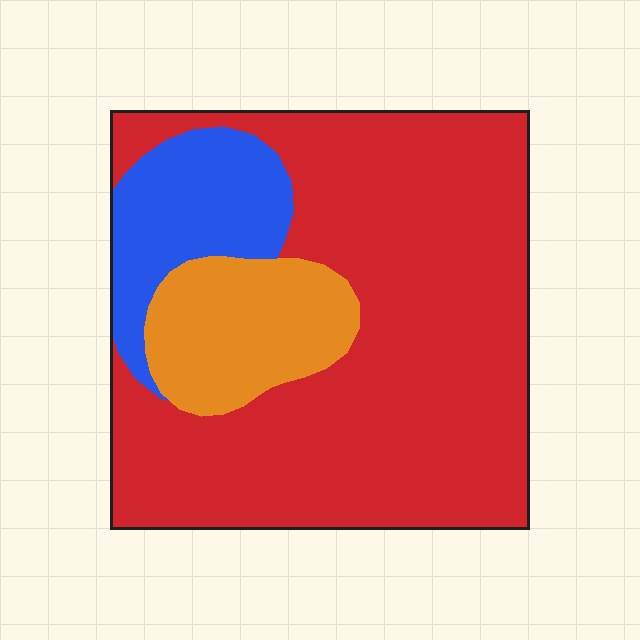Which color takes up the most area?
Red, at roughly 70%.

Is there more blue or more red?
Red.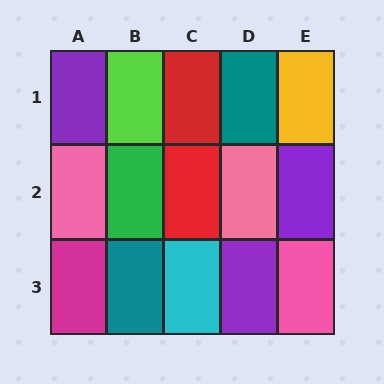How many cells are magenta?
1 cell is magenta.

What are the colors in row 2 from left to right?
Pink, green, red, pink, purple.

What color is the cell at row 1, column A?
Purple.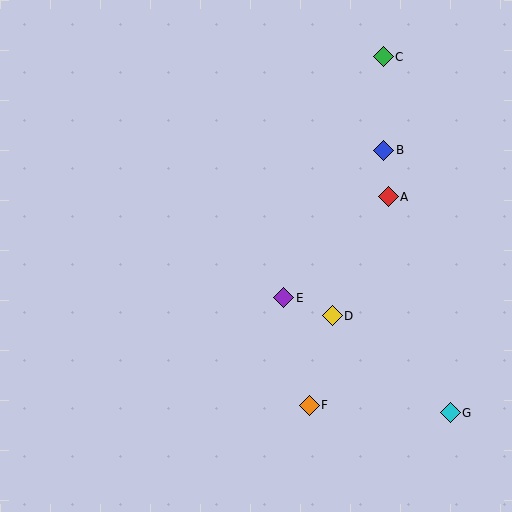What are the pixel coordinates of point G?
Point G is at (450, 413).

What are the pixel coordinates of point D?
Point D is at (332, 316).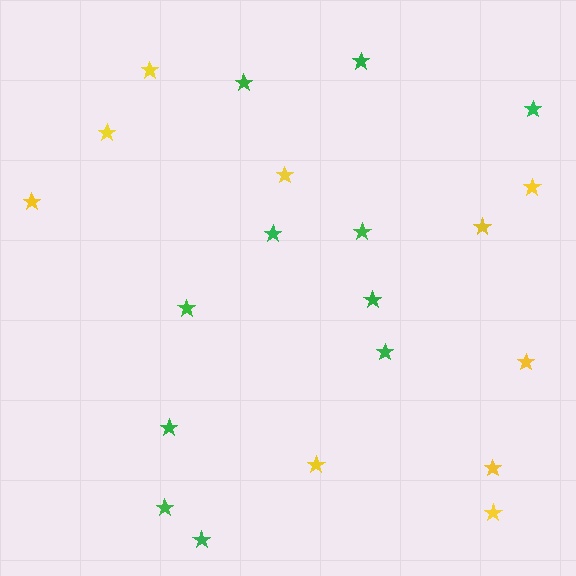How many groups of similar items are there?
There are 2 groups: one group of green stars (11) and one group of yellow stars (10).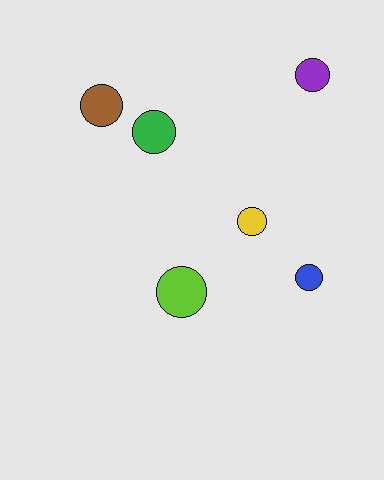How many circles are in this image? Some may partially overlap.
There are 6 circles.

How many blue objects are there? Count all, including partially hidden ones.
There is 1 blue object.